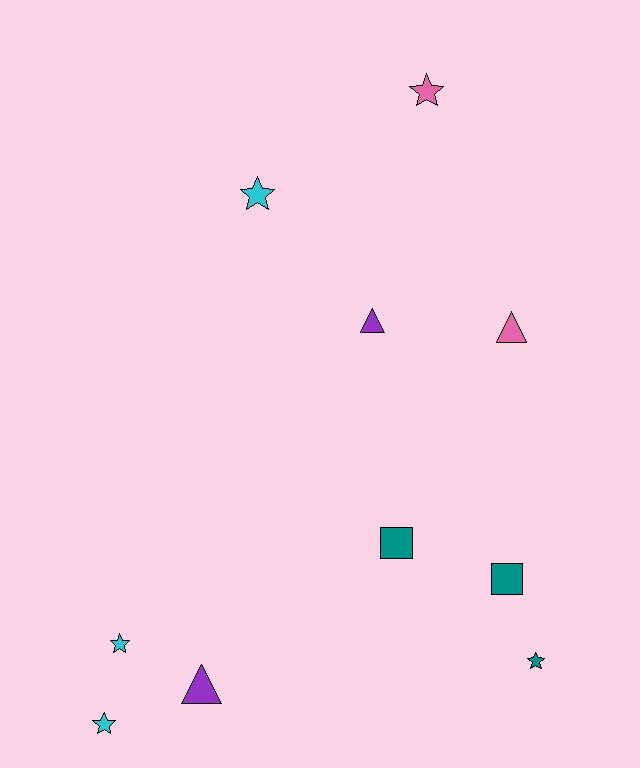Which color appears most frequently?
Teal, with 3 objects.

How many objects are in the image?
There are 10 objects.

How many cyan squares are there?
There are no cyan squares.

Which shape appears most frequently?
Star, with 5 objects.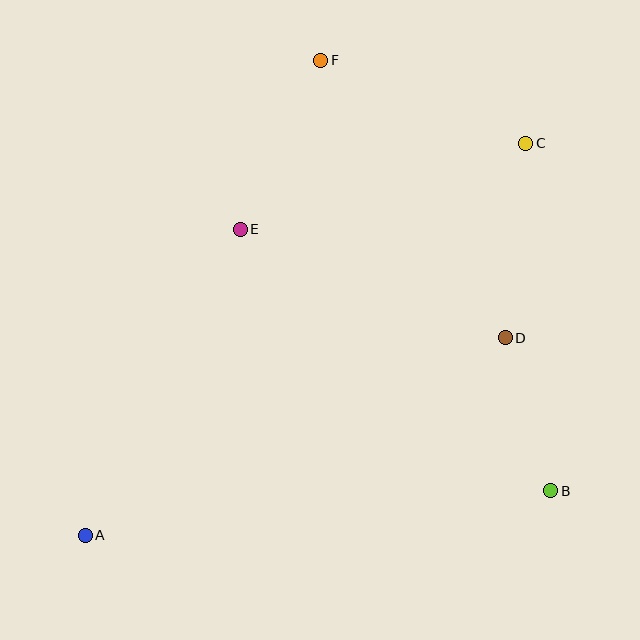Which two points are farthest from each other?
Points A and C are farthest from each other.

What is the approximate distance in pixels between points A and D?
The distance between A and D is approximately 464 pixels.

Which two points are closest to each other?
Points B and D are closest to each other.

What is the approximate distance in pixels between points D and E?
The distance between D and E is approximately 286 pixels.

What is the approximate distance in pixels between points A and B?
The distance between A and B is approximately 467 pixels.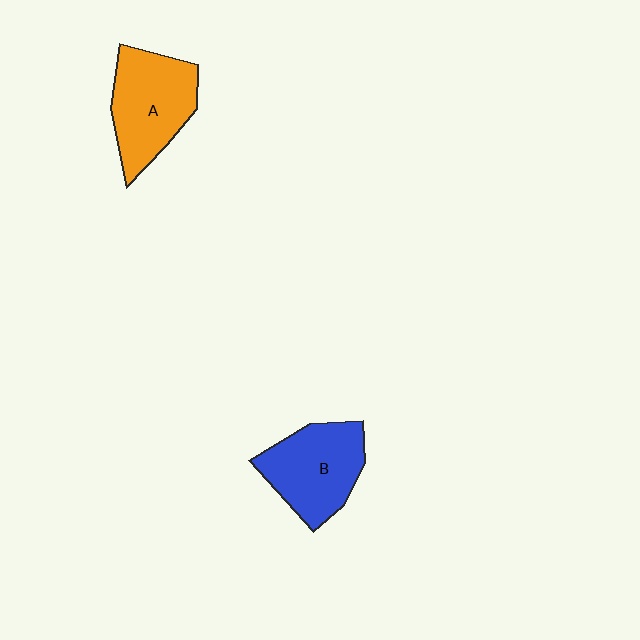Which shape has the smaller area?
Shape B (blue).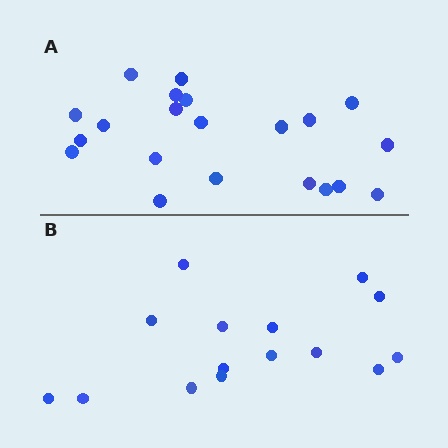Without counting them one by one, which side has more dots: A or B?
Region A (the top region) has more dots.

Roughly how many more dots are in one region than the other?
Region A has about 6 more dots than region B.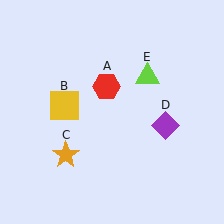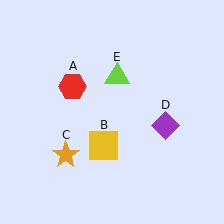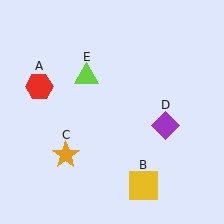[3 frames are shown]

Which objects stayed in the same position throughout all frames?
Orange star (object C) and purple diamond (object D) remained stationary.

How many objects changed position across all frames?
3 objects changed position: red hexagon (object A), yellow square (object B), lime triangle (object E).